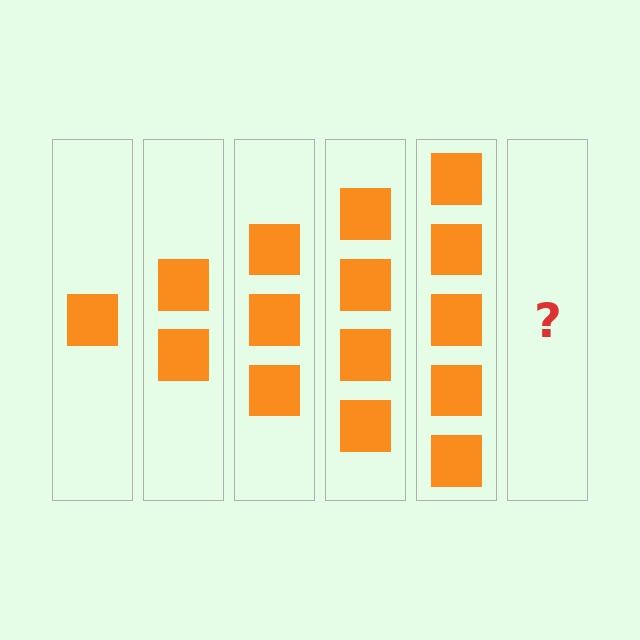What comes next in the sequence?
The next element should be 6 squares.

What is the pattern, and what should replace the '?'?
The pattern is that each step adds one more square. The '?' should be 6 squares.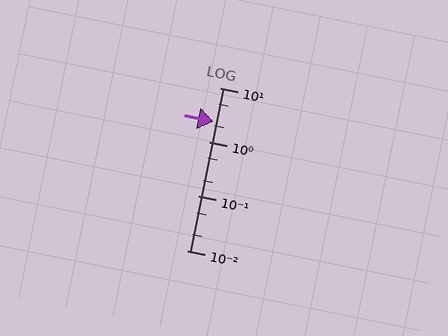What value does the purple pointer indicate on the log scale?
The pointer indicates approximately 2.4.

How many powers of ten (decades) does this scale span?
The scale spans 3 decades, from 0.01 to 10.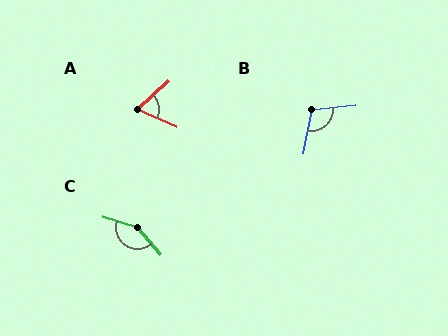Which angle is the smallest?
A, at approximately 65 degrees.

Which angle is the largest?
C, at approximately 148 degrees.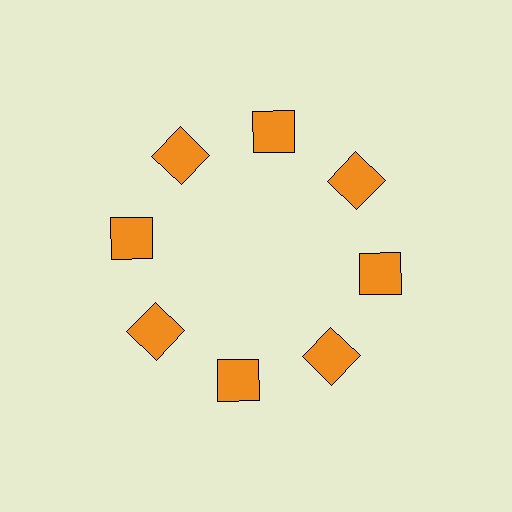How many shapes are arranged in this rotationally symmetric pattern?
There are 8 shapes, arranged in 8 groups of 1.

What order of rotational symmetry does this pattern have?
This pattern has 8-fold rotational symmetry.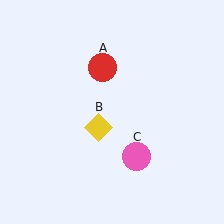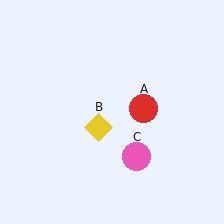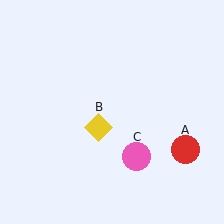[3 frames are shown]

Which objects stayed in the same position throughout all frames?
Yellow diamond (object B) and pink circle (object C) remained stationary.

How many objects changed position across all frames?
1 object changed position: red circle (object A).